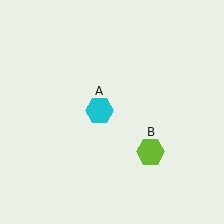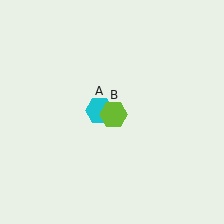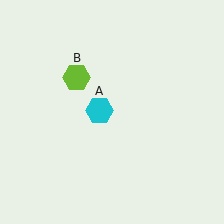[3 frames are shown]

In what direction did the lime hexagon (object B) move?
The lime hexagon (object B) moved up and to the left.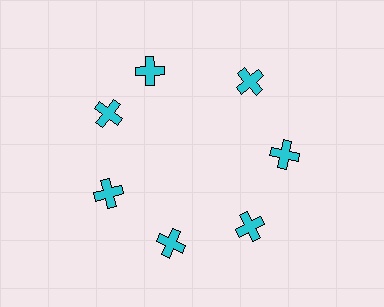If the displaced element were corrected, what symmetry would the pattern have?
It would have 7-fold rotational symmetry — the pattern would map onto itself every 51 degrees.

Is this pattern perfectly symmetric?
No. The 7 cyan crosses are arranged in a ring, but one element near the 12 o'clock position is rotated out of alignment along the ring, breaking the 7-fold rotational symmetry.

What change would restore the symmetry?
The symmetry would be restored by rotating it back into even spacing with its neighbors so that all 7 crosses sit at equal angles and equal distance from the center.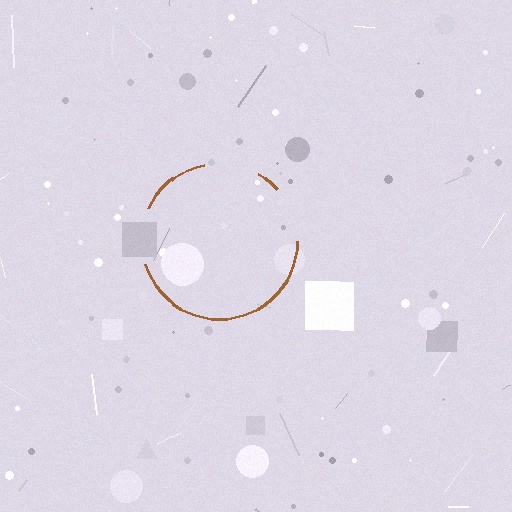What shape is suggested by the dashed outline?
The dashed outline suggests a circle.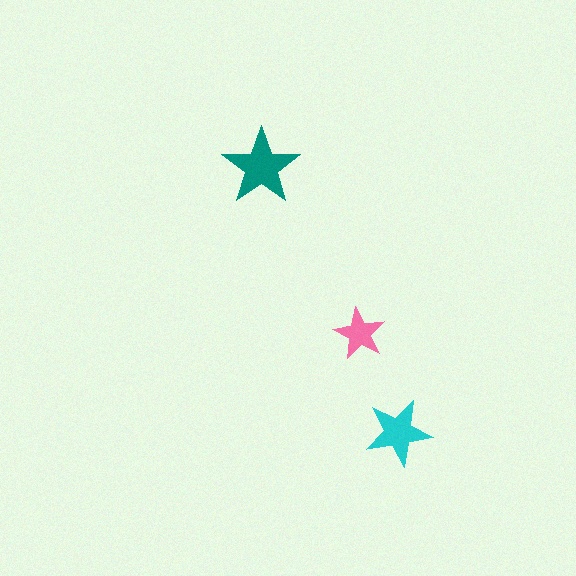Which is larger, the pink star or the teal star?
The teal one.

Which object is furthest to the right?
The cyan star is rightmost.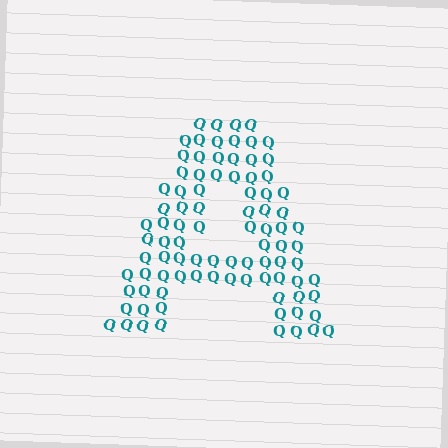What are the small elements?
The small elements are letter Q's.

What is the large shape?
The large shape is the letter A.